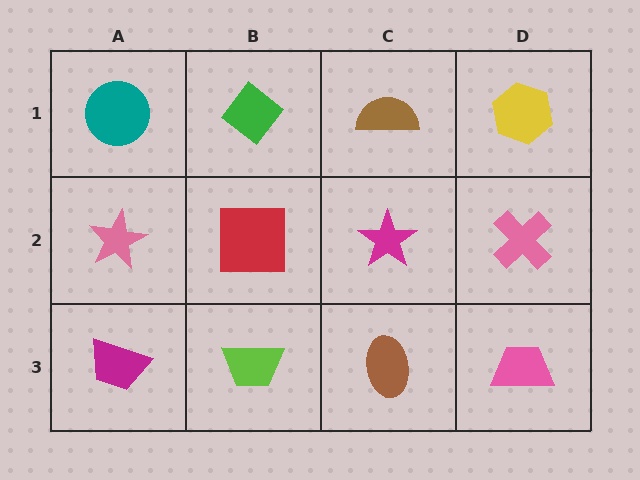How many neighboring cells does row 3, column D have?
2.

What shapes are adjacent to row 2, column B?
A green diamond (row 1, column B), a lime trapezoid (row 3, column B), a pink star (row 2, column A), a magenta star (row 2, column C).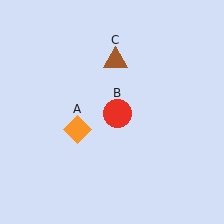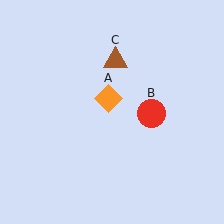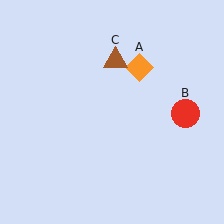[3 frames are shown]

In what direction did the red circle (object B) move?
The red circle (object B) moved right.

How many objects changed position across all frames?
2 objects changed position: orange diamond (object A), red circle (object B).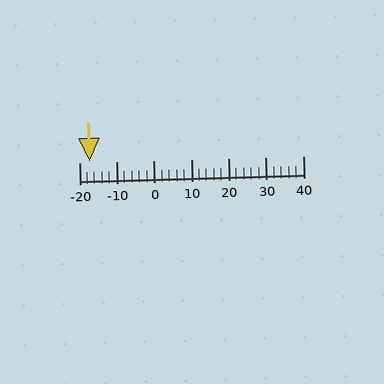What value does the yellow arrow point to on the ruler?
The yellow arrow points to approximately -17.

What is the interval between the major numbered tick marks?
The major tick marks are spaced 10 units apart.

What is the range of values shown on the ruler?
The ruler shows values from -20 to 40.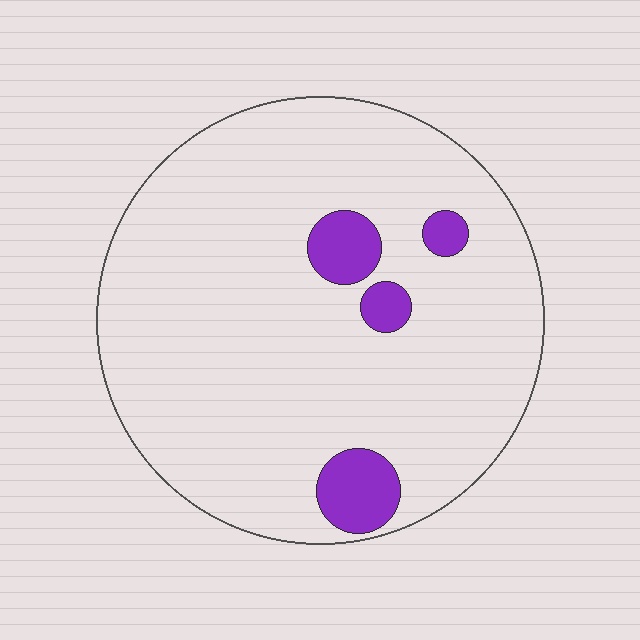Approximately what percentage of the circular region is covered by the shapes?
Approximately 10%.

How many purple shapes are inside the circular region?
4.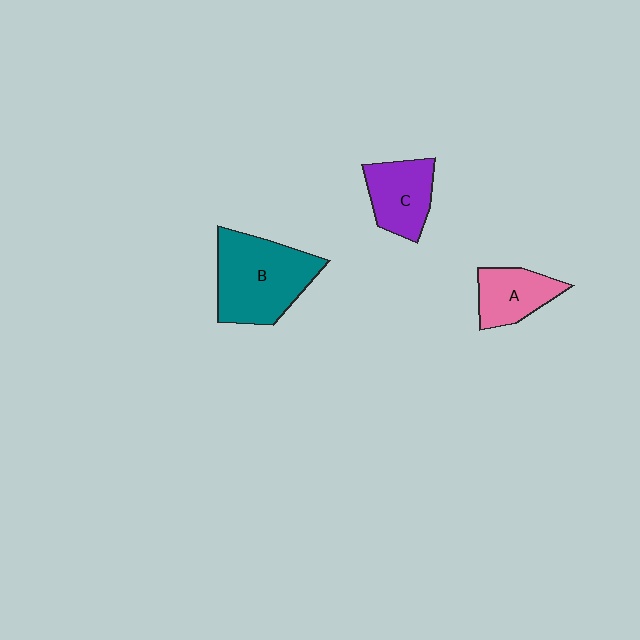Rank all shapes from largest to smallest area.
From largest to smallest: B (teal), C (purple), A (pink).